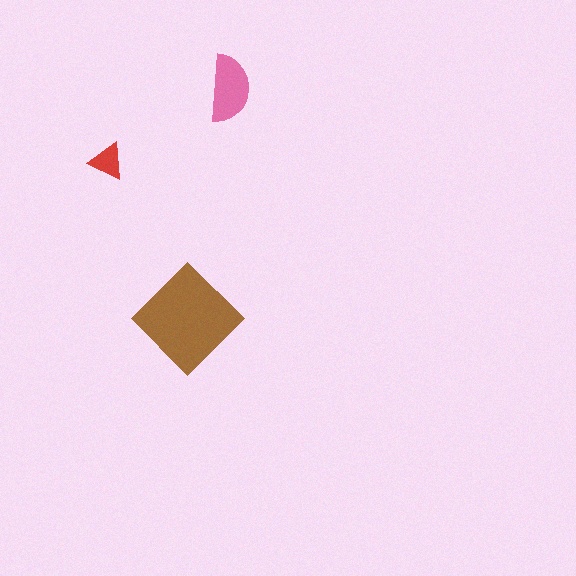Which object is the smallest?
The red triangle.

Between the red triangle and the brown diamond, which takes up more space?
The brown diamond.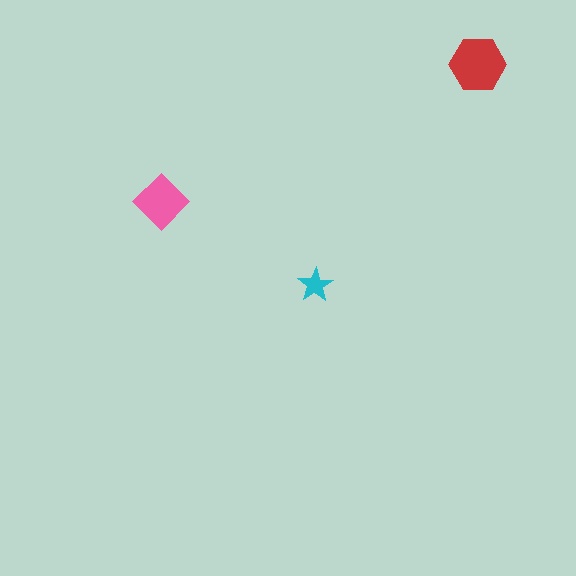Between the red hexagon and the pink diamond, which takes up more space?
The red hexagon.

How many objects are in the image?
There are 3 objects in the image.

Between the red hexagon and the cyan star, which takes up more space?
The red hexagon.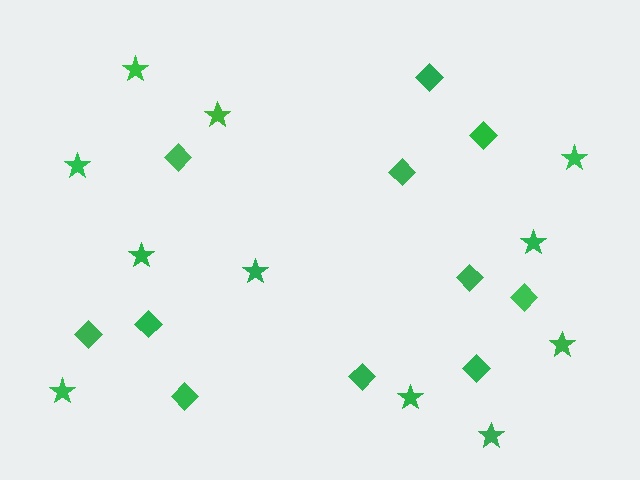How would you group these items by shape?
There are 2 groups: one group of diamonds (11) and one group of stars (11).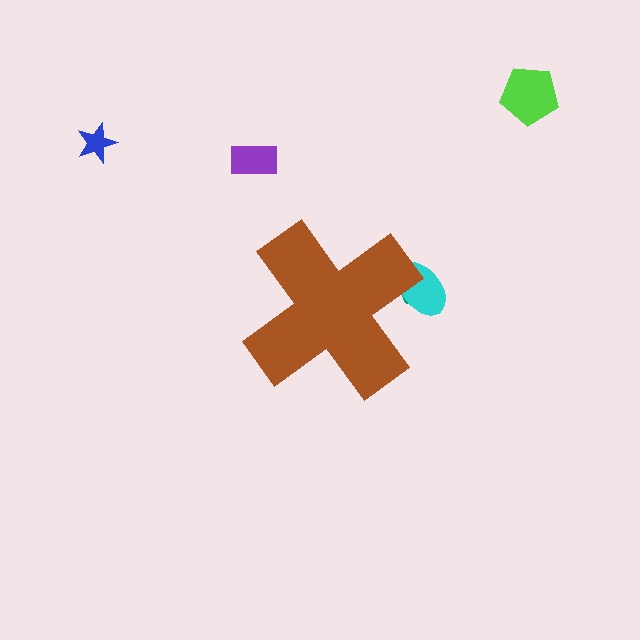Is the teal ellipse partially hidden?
Yes, the teal ellipse is partially hidden behind the brown cross.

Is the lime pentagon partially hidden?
No, the lime pentagon is fully visible.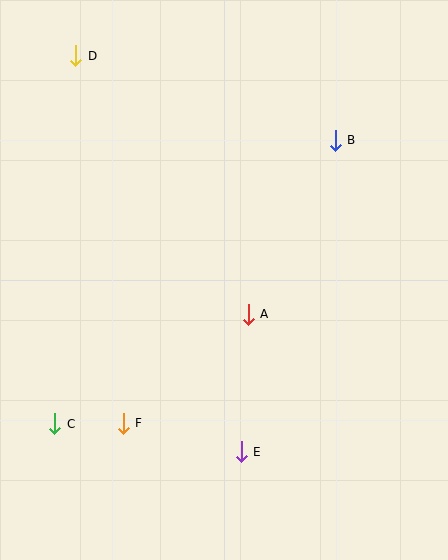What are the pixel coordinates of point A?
Point A is at (248, 314).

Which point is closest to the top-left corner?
Point D is closest to the top-left corner.